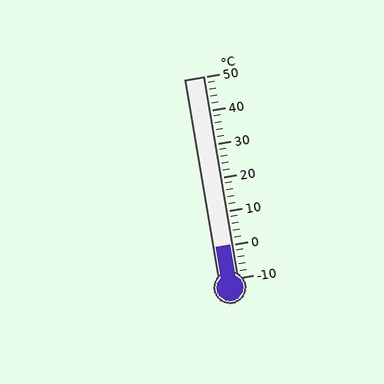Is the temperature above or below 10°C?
The temperature is below 10°C.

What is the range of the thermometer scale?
The thermometer scale ranges from -10°C to 50°C.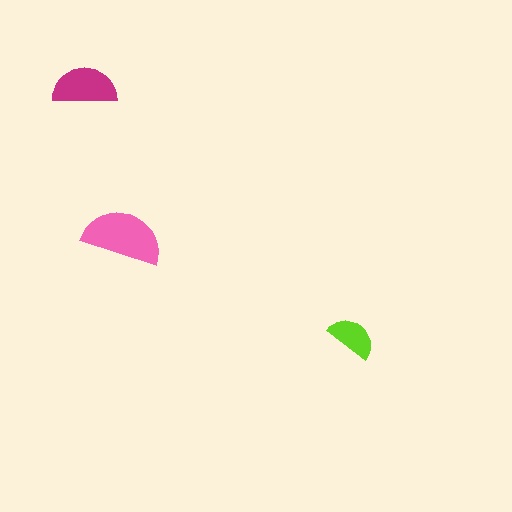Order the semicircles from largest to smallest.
the pink one, the magenta one, the lime one.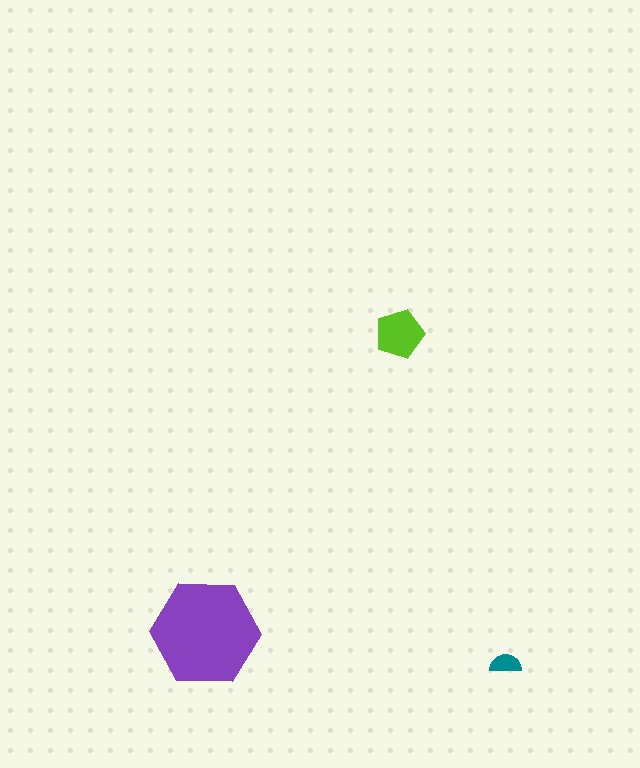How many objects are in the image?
There are 3 objects in the image.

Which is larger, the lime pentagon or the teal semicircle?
The lime pentagon.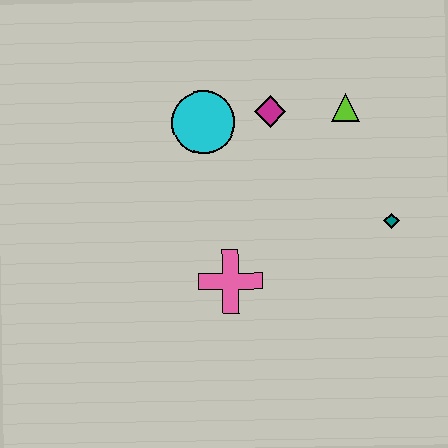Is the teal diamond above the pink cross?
Yes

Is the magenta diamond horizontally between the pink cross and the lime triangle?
Yes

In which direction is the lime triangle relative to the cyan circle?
The lime triangle is to the right of the cyan circle.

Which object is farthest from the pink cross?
The lime triangle is farthest from the pink cross.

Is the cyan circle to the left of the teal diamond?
Yes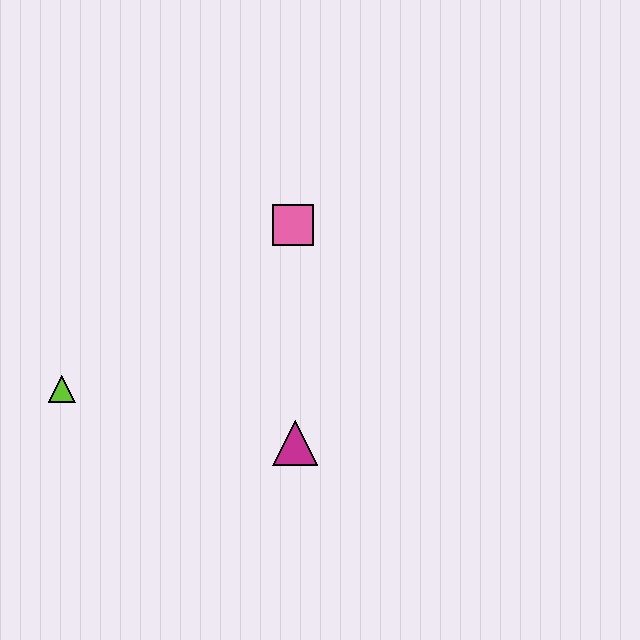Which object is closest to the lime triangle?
The magenta triangle is closest to the lime triangle.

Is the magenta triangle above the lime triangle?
No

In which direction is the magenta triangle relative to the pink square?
The magenta triangle is below the pink square.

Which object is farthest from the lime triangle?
The pink square is farthest from the lime triangle.